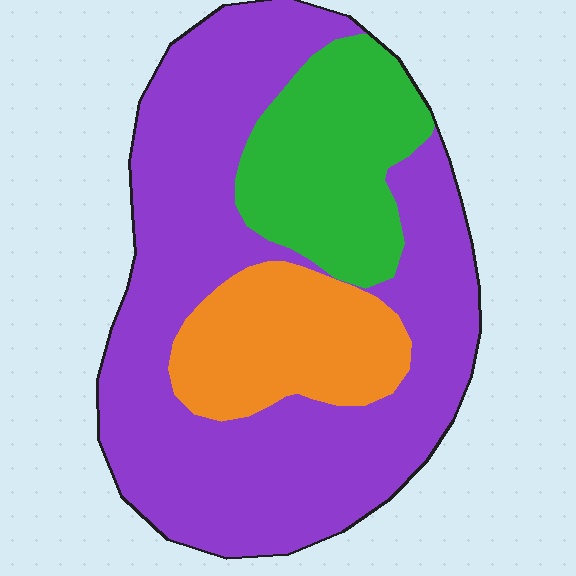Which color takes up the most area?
Purple, at roughly 65%.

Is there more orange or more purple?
Purple.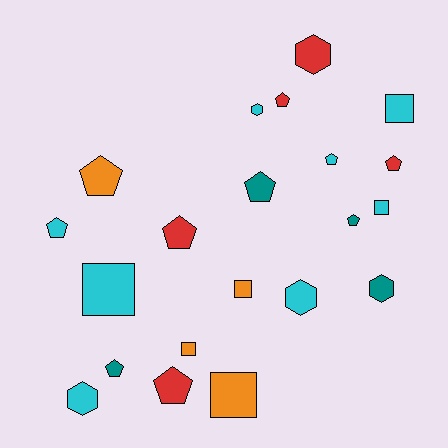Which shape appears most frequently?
Pentagon, with 10 objects.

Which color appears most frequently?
Cyan, with 8 objects.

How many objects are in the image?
There are 21 objects.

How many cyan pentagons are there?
There are 2 cyan pentagons.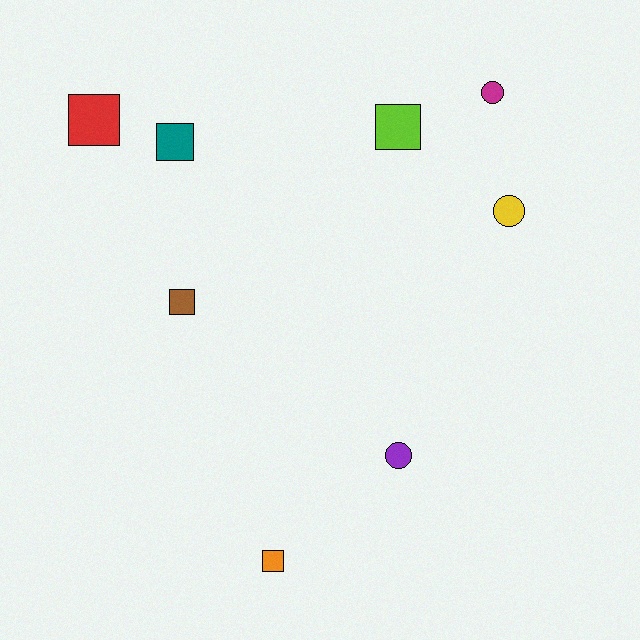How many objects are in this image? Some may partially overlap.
There are 8 objects.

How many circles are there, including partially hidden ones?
There are 3 circles.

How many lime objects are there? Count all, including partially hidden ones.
There is 1 lime object.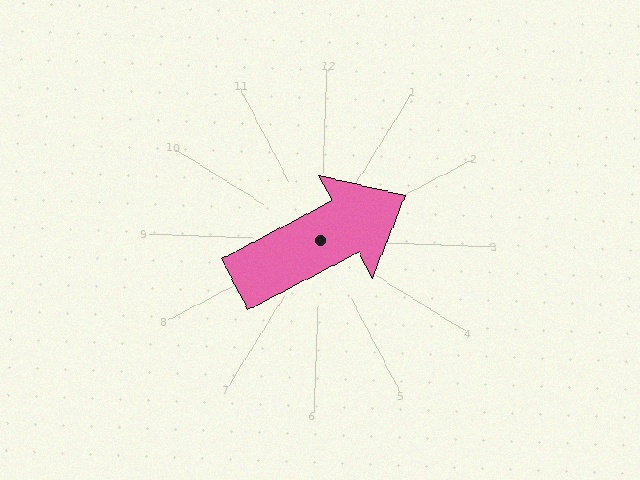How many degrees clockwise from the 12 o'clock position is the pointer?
Approximately 61 degrees.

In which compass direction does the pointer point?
Northeast.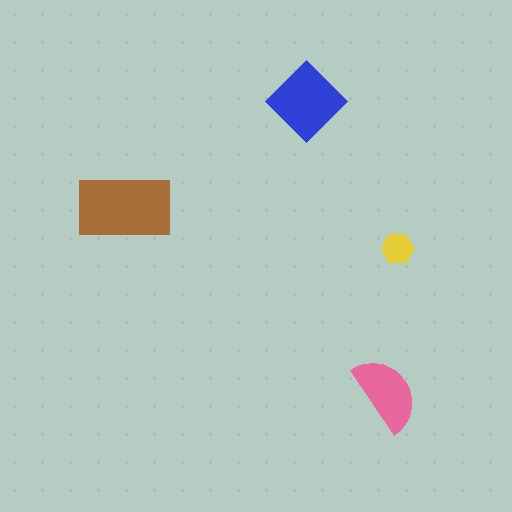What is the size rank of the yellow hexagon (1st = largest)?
4th.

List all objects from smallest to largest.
The yellow hexagon, the pink semicircle, the blue diamond, the brown rectangle.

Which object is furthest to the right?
The yellow hexagon is rightmost.